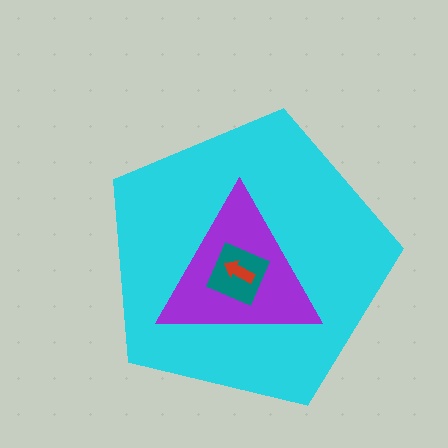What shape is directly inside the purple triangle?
The teal square.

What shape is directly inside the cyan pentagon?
The purple triangle.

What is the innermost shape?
The red arrow.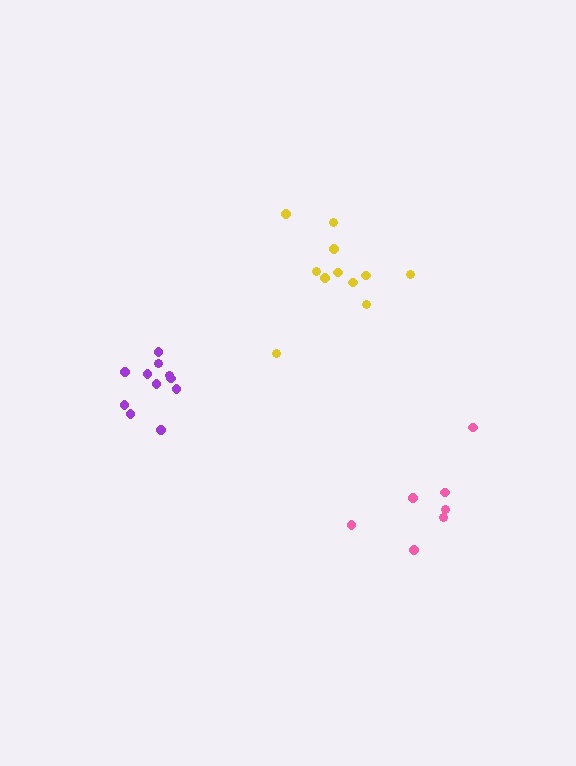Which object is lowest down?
The pink cluster is bottommost.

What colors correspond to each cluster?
The clusters are colored: pink, yellow, purple.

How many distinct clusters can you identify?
There are 3 distinct clusters.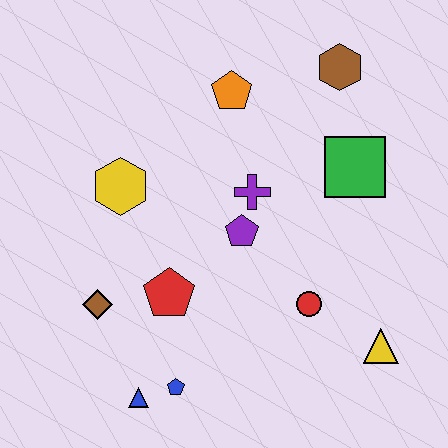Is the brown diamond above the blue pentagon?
Yes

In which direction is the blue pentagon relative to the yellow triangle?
The blue pentagon is to the left of the yellow triangle.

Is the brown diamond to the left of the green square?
Yes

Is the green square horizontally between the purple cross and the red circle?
No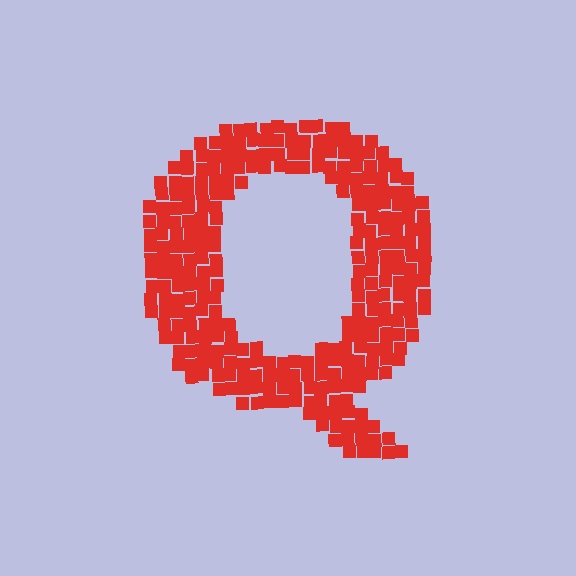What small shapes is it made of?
It is made of small squares.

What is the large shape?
The large shape is the letter Q.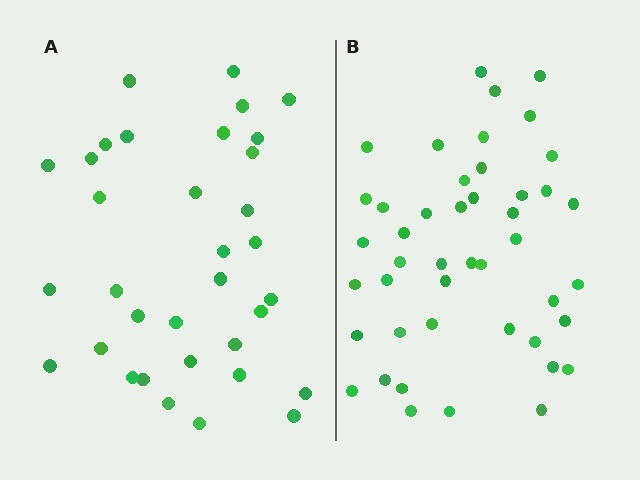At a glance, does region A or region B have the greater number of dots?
Region B (the right region) has more dots.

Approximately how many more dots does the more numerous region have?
Region B has roughly 12 or so more dots than region A.